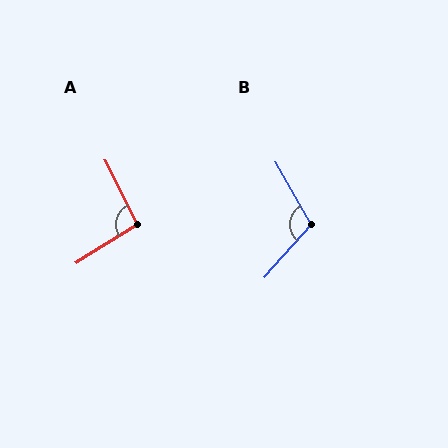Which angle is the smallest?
A, at approximately 95 degrees.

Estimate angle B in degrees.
Approximately 109 degrees.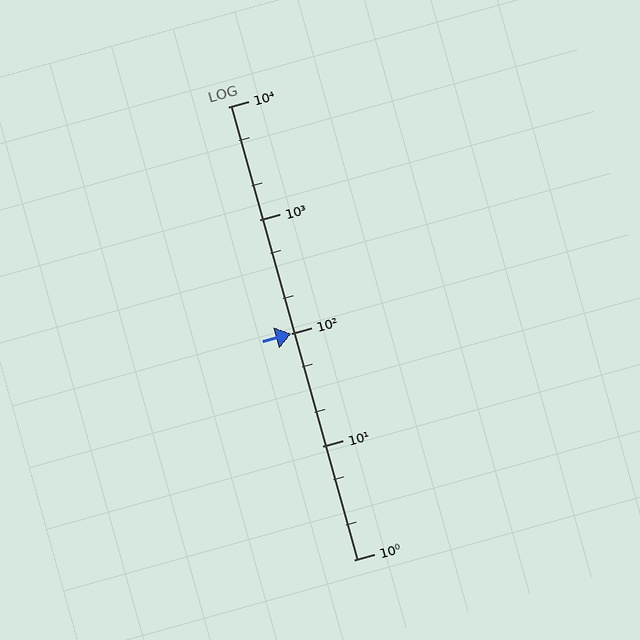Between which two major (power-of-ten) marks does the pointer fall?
The pointer is between 100 and 1000.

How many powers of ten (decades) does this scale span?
The scale spans 4 decades, from 1 to 10000.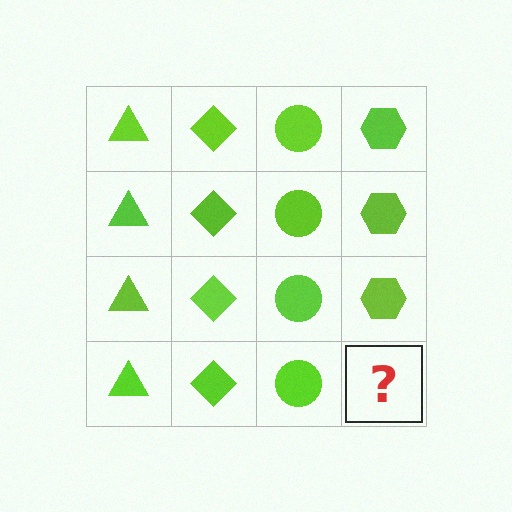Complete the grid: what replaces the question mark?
The question mark should be replaced with a lime hexagon.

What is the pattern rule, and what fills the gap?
The rule is that each column has a consistent shape. The gap should be filled with a lime hexagon.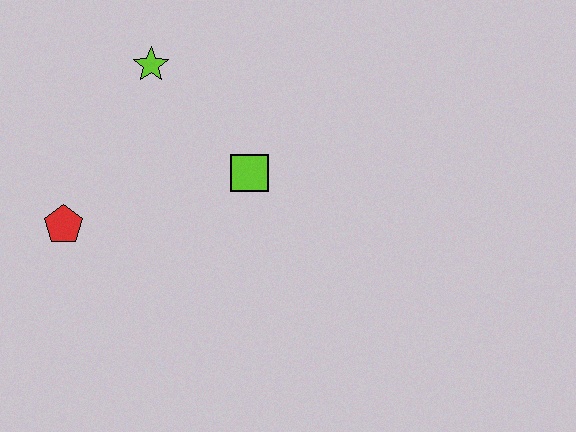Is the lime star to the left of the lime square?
Yes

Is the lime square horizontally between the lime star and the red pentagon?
No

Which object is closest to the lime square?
The lime star is closest to the lime square.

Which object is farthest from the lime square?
The red pentagon is farthest from the lime square.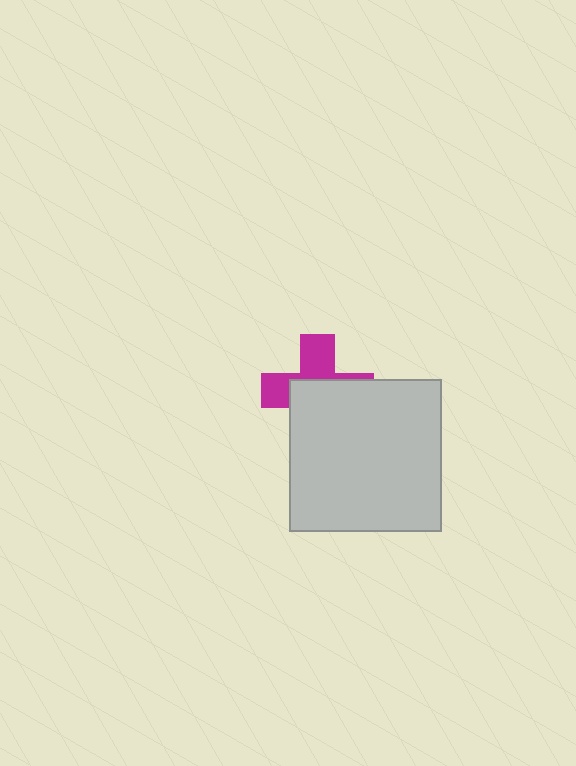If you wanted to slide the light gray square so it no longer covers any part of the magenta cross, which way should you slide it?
Slide it down — that is the most direct way to separate the two shapes.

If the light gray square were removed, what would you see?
You would see the complete magenta cross.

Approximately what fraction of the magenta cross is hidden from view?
Roughly 57% of the magenta cross is hidden behind the light gray square.